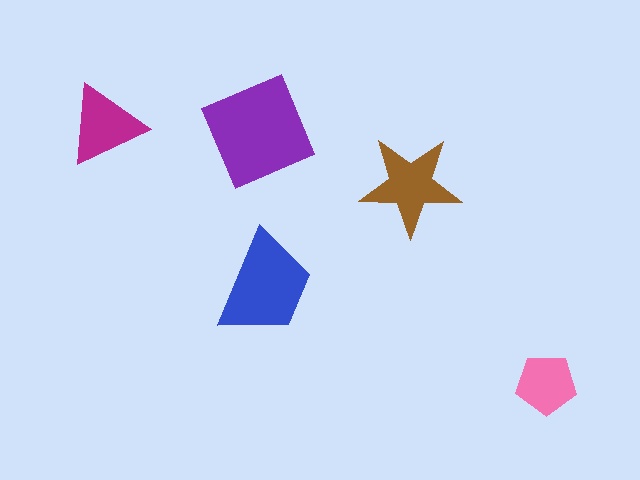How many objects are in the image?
There are 5 objects in the image.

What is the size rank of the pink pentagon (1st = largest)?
5th.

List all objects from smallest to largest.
The pink pentagon, the magenta triangle, the brown star, the blue trapezoid, the purple square.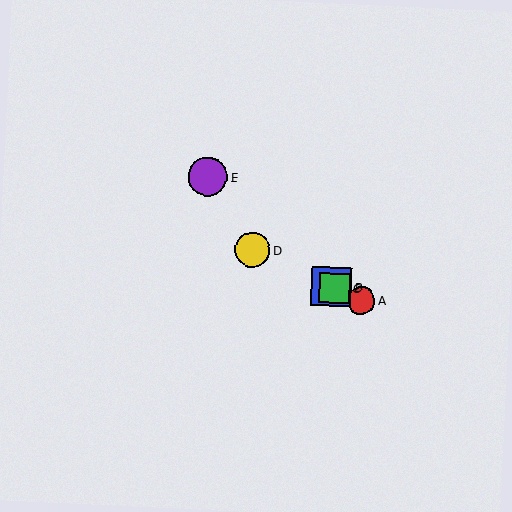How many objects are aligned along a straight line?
4 objects (A, B, C, D) are aligned along a straight line.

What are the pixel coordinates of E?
Object E is at (208, 176).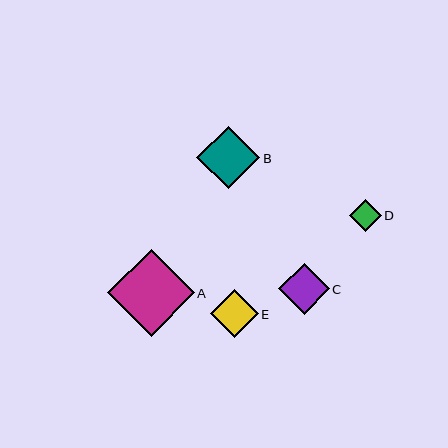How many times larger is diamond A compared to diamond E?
Diamond A is approximately 1.8 times the size of diamond E.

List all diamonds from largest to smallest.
From largest to smallest: A, B, C, E, D.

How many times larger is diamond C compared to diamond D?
Diamond C is approximately 1.6 times the size of diamond D.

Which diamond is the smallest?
Diamond D is the smallest with a size of approximately 32 pixels.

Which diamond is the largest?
Diamond A is the largest with a size of approximately 86 pixels.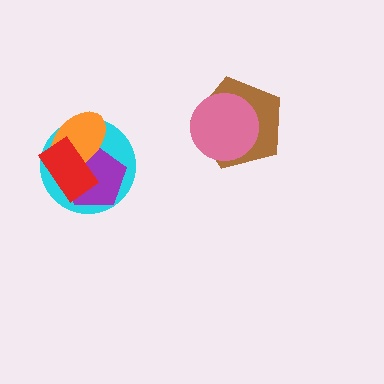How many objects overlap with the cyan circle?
3 objects overlap with the cyan circle.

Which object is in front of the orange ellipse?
The red rectangle is in front of the orange ellipse.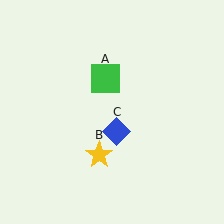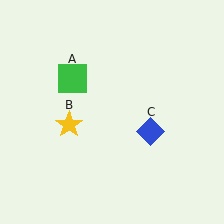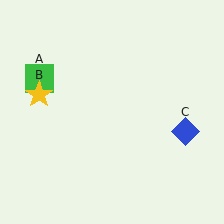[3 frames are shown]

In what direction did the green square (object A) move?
The green square (object A) moved left.